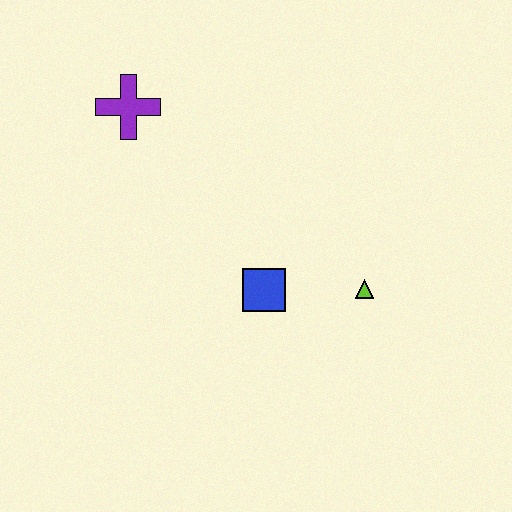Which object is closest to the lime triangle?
The blue square is closest to the lime triangle.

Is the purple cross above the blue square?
Yes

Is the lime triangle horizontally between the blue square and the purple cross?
No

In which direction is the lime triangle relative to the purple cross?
The lime triangle is to the right of the purple cross.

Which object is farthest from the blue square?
The purple cross is farthest from the blue square.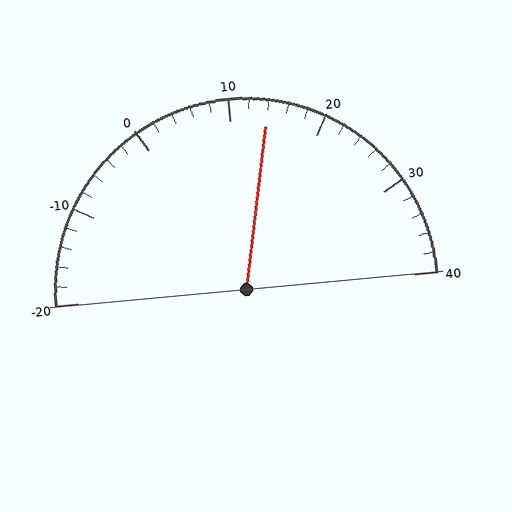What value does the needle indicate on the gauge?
The needle indicates approximately 14.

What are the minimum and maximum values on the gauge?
The gauge ranges from -20 to 40.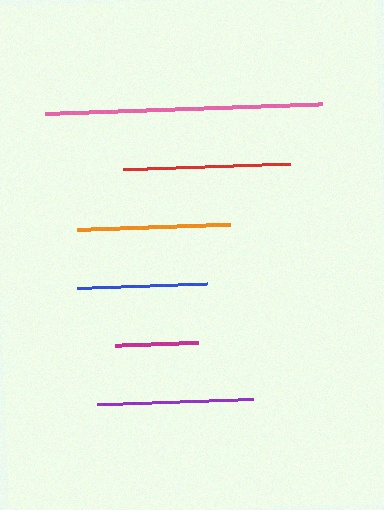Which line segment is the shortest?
The magenta line is the shortest at approximately 83 pixels.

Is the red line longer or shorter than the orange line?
The red line is longer than the orange line.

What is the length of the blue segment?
The blue segment is approximately 130 pixels long.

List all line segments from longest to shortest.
From longest to shortest: pink, red, purple, orange, blue, magenta.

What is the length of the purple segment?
The purple segment is approximately 156 pixels long.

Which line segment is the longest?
The pink line is the longest at approximately 277 pixels.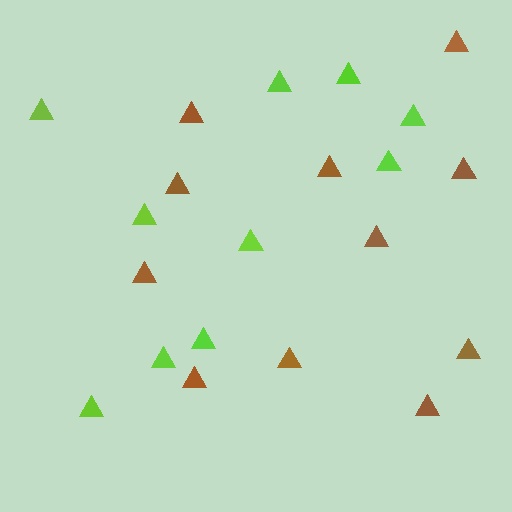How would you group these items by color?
There are 2 groups: one group of lime triangles (10) and one group of brown triangles (11).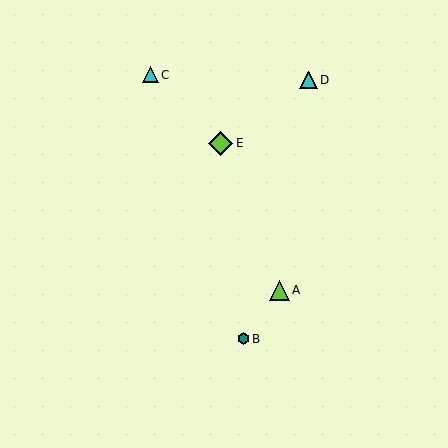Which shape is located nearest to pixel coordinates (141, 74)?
The cyan triangle (labeled C) at (150, 75) is nearest to that location.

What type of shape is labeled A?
Shape A is a lime triangle.